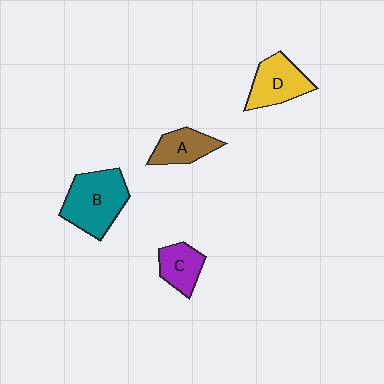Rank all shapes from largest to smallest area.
From largest to smallest: B (teal), D (yellow), A (brown), C (purple).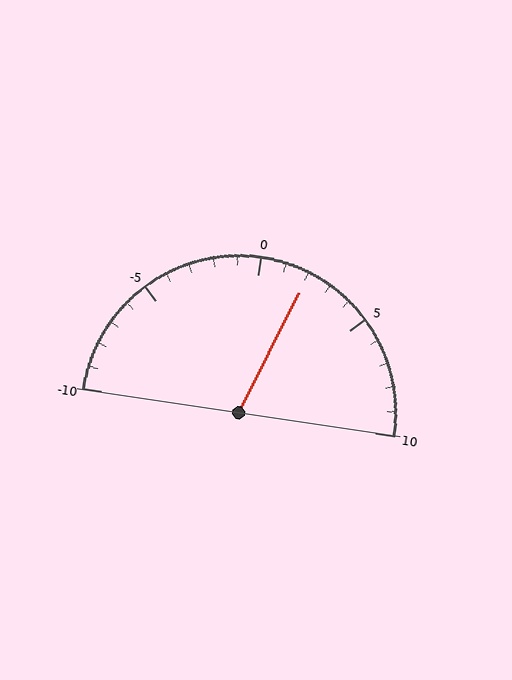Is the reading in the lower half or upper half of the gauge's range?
The reading is in the upper half of the range (-10 to 10).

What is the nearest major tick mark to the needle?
The nearest major tick mark is 0.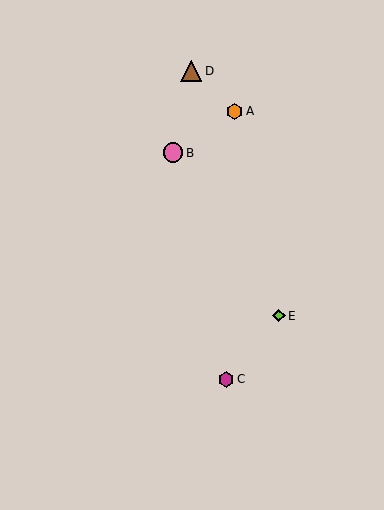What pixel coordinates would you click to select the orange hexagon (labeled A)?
Click at (234, 111) to select the orange hexagon A.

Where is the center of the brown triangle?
The center of the brown triangle is at (191, 71).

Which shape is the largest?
The brown triangle (labeled D) is the largest.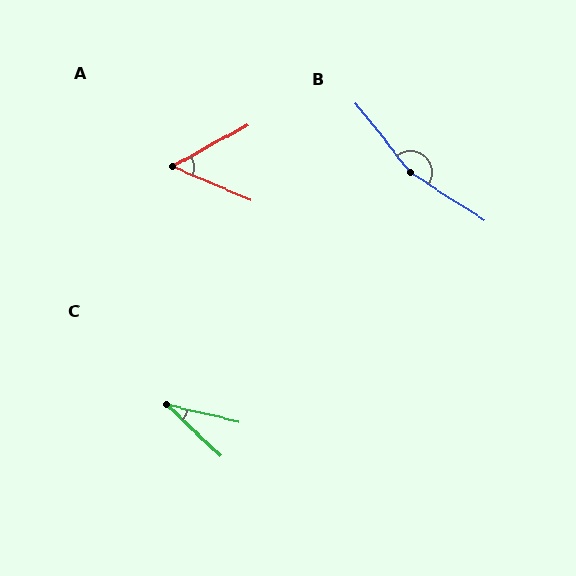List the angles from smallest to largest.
C (30°), A (51°), B (161°).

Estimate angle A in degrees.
Approximately 51 degrees.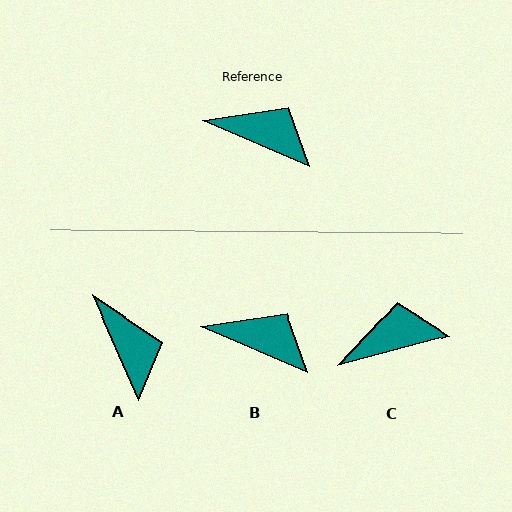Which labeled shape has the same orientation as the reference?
B.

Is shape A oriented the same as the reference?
No, it is off by about 43 degrees.